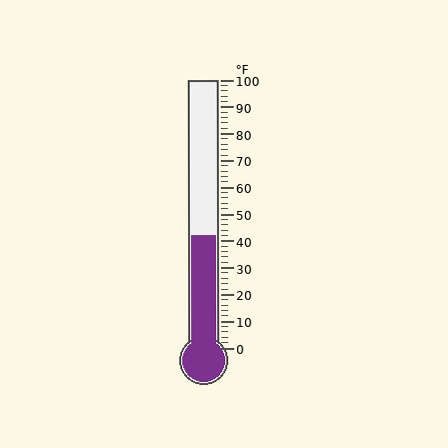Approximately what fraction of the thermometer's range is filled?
The thermometer is filled to approximately 40% of its range.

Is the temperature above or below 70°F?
The temperature is below 70°F.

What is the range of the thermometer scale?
The thermometer scale ranges from 0°F to 100°F.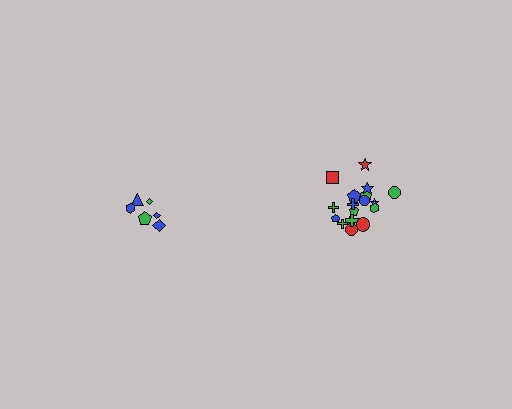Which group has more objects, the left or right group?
The right group.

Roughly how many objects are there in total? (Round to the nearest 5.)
Roughly 25 objects in total.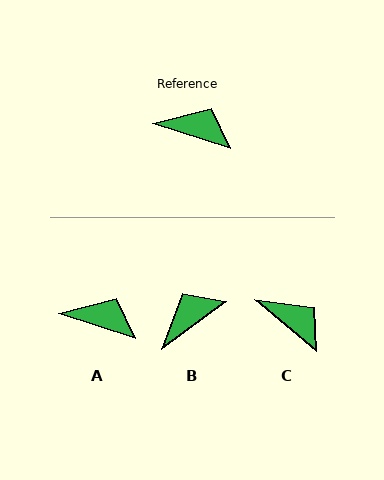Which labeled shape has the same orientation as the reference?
A.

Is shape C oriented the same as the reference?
No, it is off by about 23 degrees.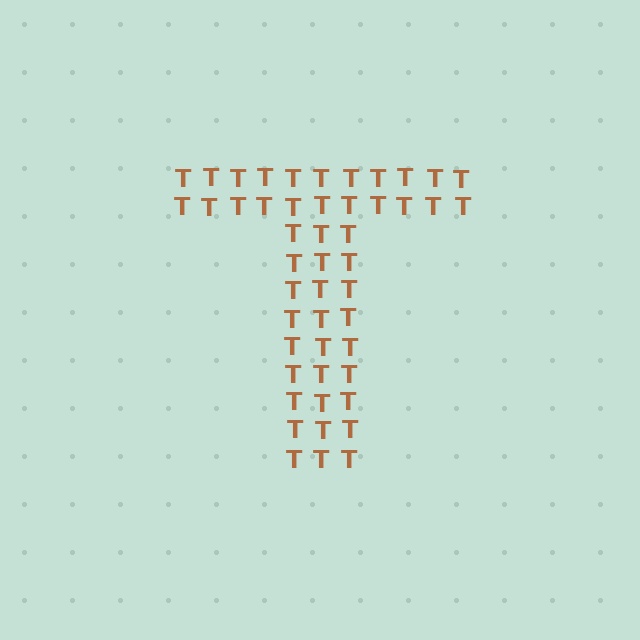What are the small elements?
The small elements are letter T's.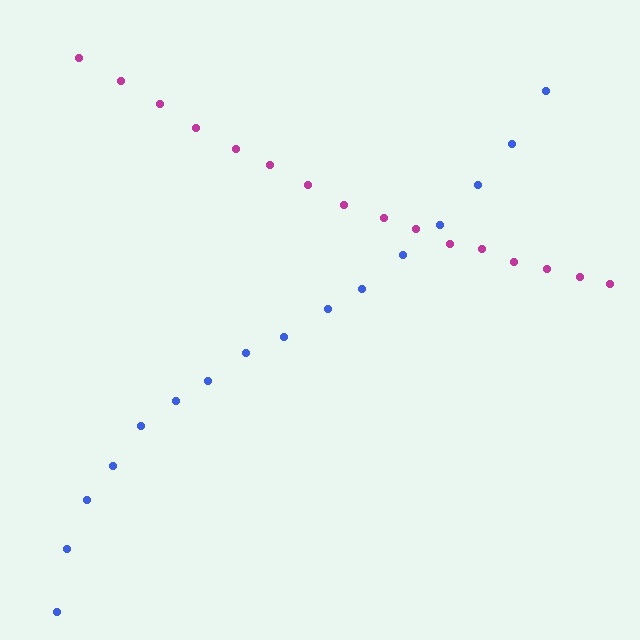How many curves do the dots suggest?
There are 2 distinct paths.